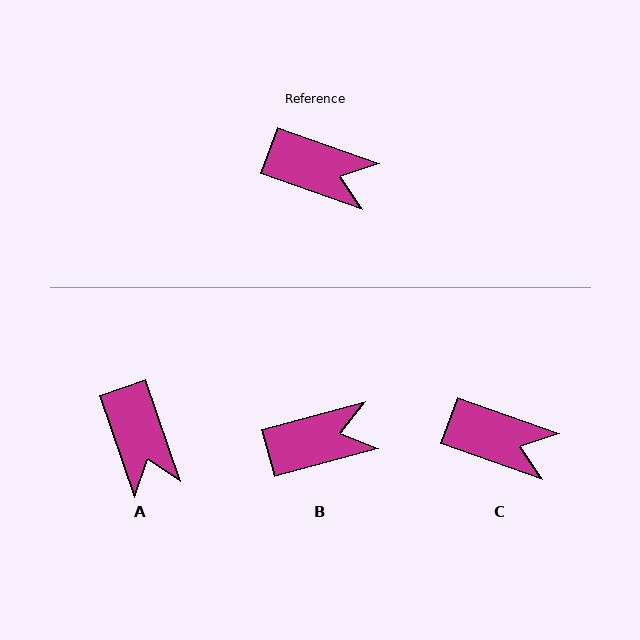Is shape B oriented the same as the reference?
No, it is off by about 35 degrees.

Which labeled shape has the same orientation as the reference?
C.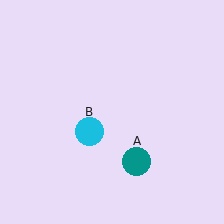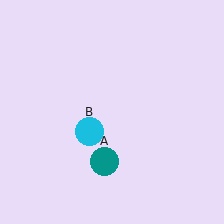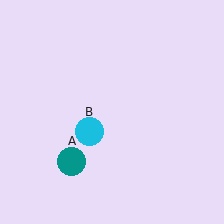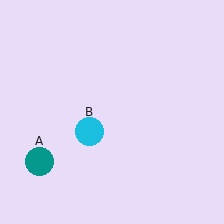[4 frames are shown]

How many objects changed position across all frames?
1 object changed position: teal circle (object A).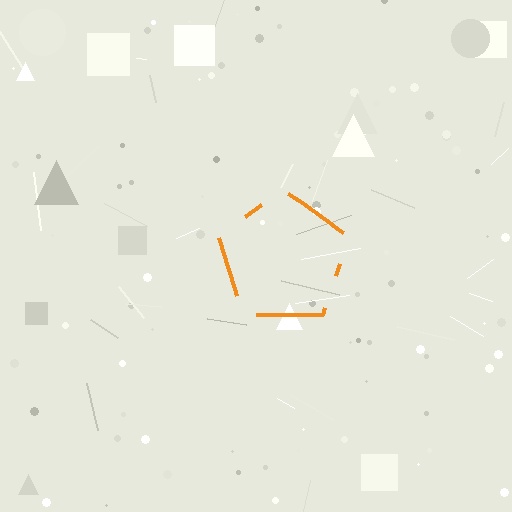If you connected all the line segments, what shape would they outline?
They would outline a pentagon.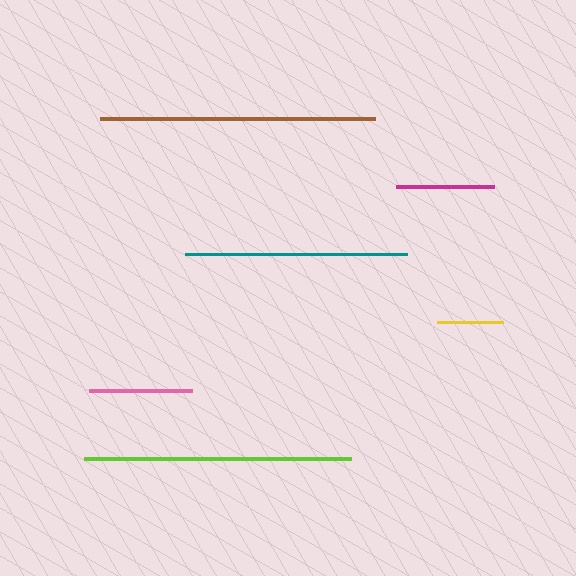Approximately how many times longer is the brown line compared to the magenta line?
The brown line is approximately 2.8 times the length of the magenta line.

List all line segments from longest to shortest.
From longest to shortest: brown, lime, teal, pink, magenta, yellow.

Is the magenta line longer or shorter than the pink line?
The pink line is longer than the magenta line.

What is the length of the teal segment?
The teal segment is approximately 222 pixels long.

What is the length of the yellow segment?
The yellow segment is approximately 66 pixels long.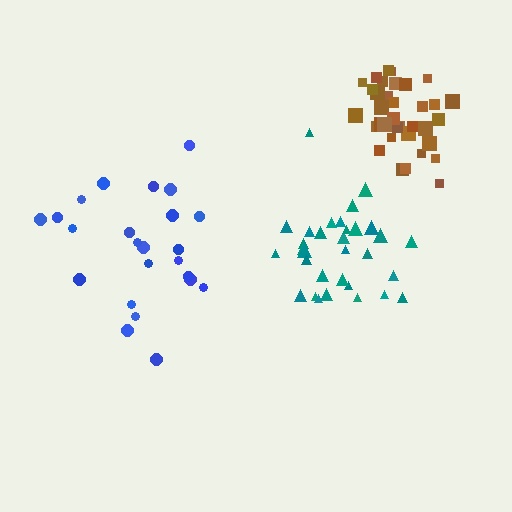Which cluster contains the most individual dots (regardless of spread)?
Brown (35).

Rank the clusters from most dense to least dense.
brown, teal, blue.